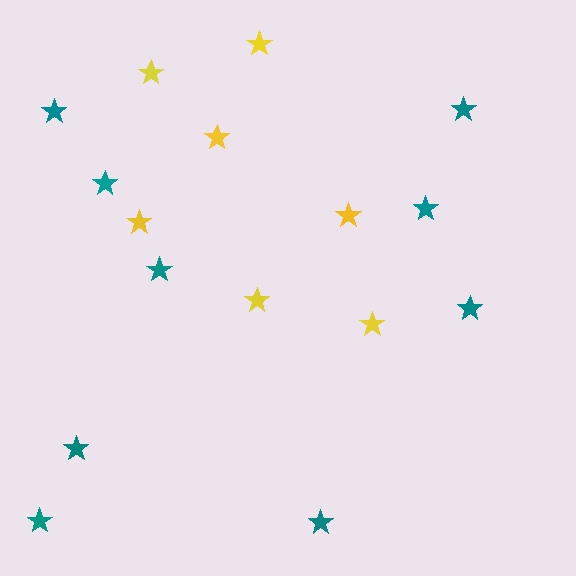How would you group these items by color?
There are 2 groups: one group of teal stars (9) and one group of yellow stars (7).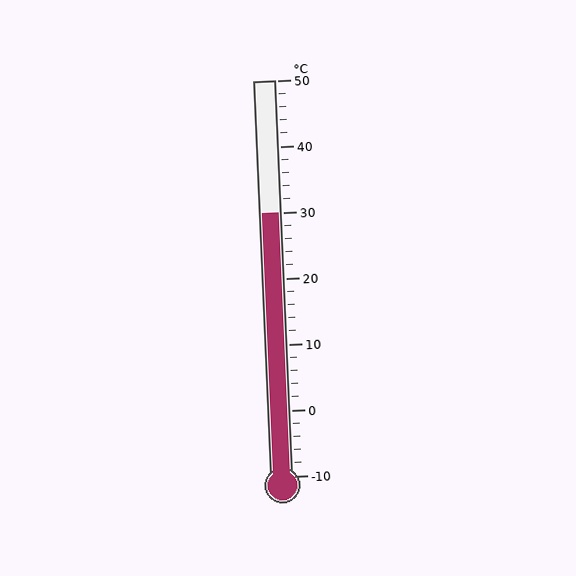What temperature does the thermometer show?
The thermometer shows approximately 30°C.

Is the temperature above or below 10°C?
The temperature is above 10°C.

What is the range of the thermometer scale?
The thermometer scale ranges from -10°C to 50°C.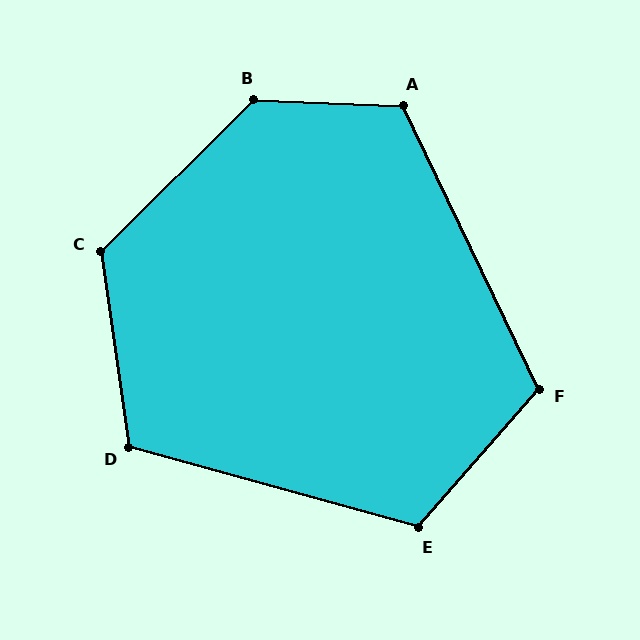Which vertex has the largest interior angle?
B, at approximately 133 degrees.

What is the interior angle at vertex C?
Approximately 127 degrees (obtuse).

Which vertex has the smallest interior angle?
F, at approximately 113 degrees.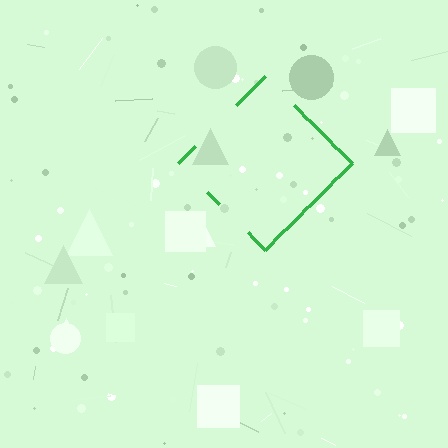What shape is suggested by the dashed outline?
The dashed outline suggests a diamond.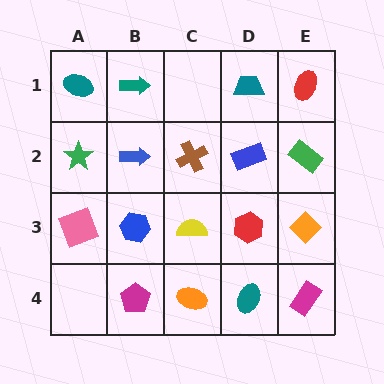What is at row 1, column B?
A teal arrow.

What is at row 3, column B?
A blue hexagon.